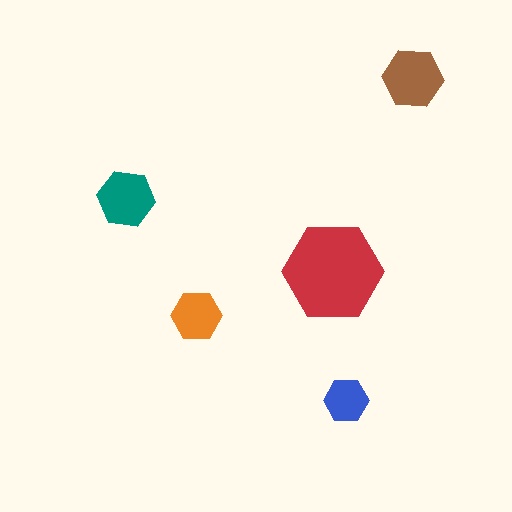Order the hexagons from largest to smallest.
the red one, the brown one, the teal one, the orange one, the blue one.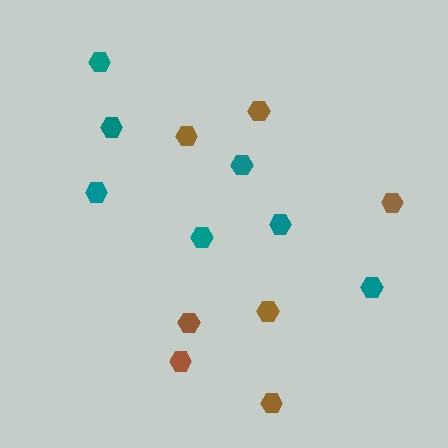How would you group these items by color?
There are 2 groups: one group of teal hexagons (7) and one group of brown hexagons (7).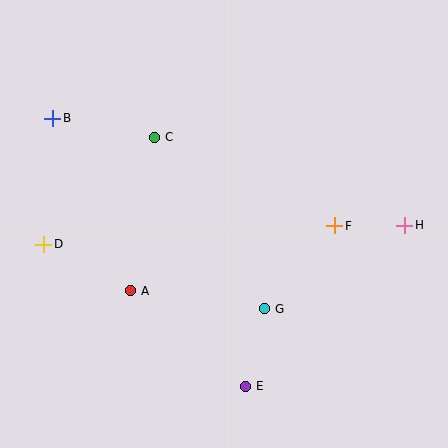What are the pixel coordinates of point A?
Point A is at (131, 291).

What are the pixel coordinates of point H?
Point H is at (405, 225).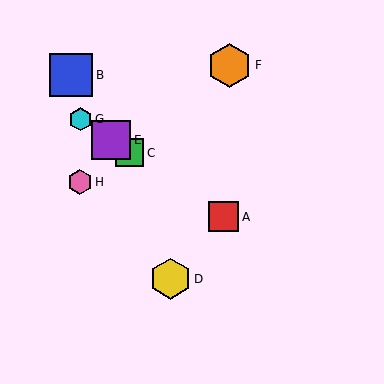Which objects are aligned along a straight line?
Objects A, C, E, G are aligned along a straight line.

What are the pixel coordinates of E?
Object E is at (111, 140).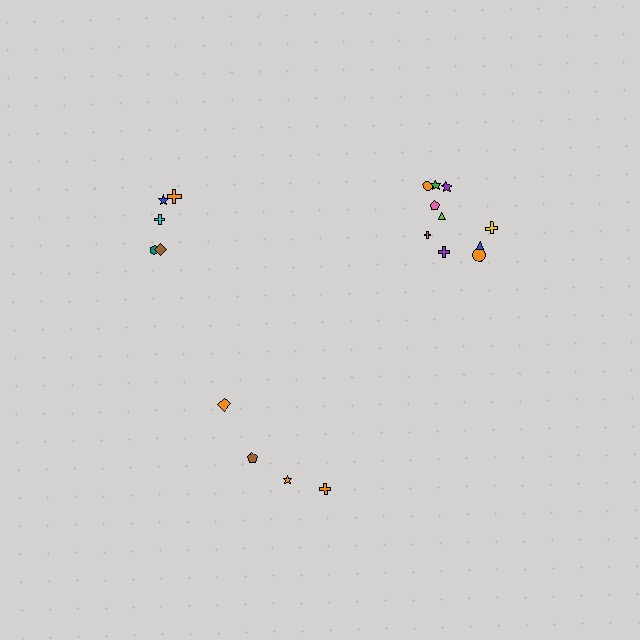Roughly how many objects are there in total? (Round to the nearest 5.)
Roughly 20 objects in total.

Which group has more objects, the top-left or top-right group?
The top-right group.